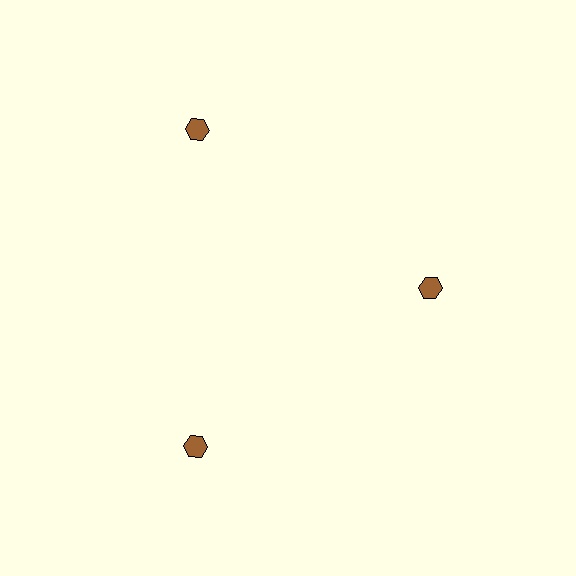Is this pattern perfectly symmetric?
No. The 3 brown hexagons are arranged in a ring, but one element near the 3 o'clock position is pulled inward toward the center, breaking the 3-fold rotational symmetry.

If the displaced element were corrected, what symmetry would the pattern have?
It would have 3-fold rotational symmetry — the pattern would map onto itself every 120 degrees.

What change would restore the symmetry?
The symmetry would be restored by moving it outward, back onto the ring so that all 3 hexagons sit at equal angles and equal distance from the center.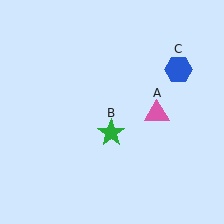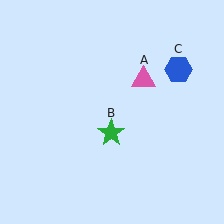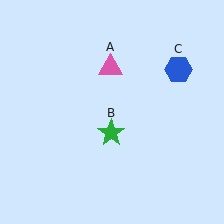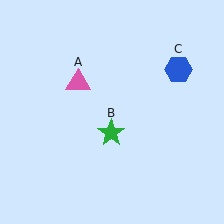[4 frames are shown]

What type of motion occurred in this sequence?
The pink triangle (object A) rotated counterclockwise around the center of the scene.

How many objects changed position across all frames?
1 object changed position: pink triangle (object A).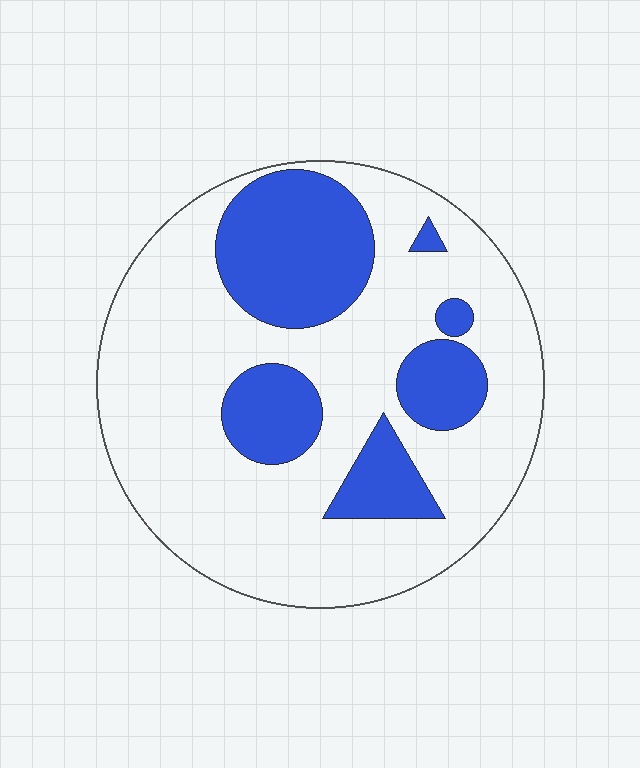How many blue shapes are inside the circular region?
6.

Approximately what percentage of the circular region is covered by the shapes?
Approximately 25%.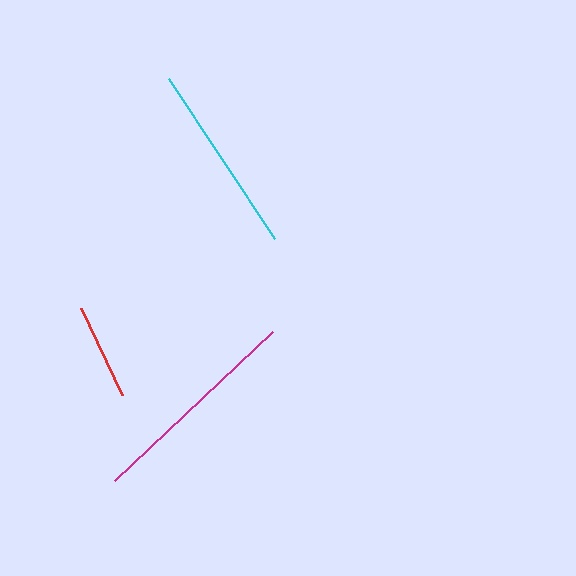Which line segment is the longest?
The magenta line is the longest at approximately 217 pixels.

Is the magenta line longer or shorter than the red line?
The magenta line is longer than the red line.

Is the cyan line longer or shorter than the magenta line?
The magenta line is longer than the cyan line.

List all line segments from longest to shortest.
From longest to shortest: magenta, cyan, red.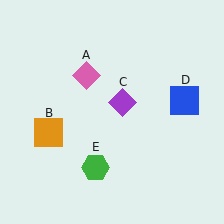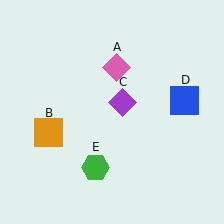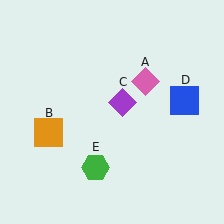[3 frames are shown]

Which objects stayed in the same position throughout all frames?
Orange square (object B) and purple diamond (object C) and blue square (object D) and green hexagon (object E) remained stationary.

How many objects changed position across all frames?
1 object changed position: pink diamond (object A).